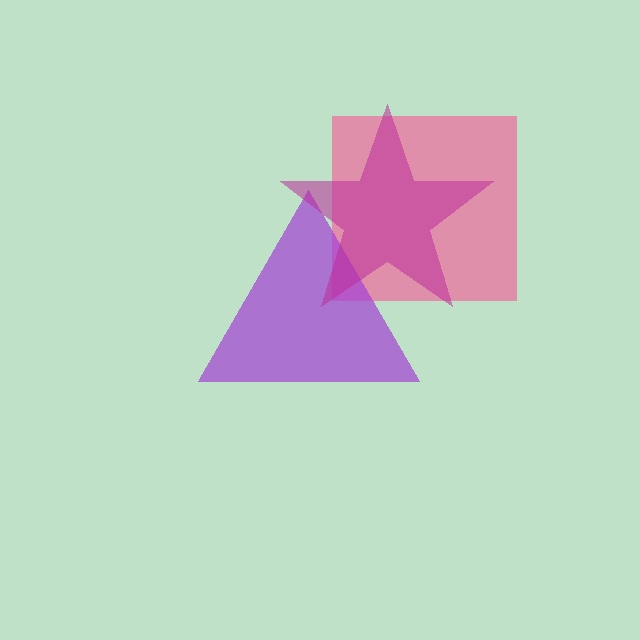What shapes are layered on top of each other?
The layered shapes are: a pink square, a purple triangle, a magenta star.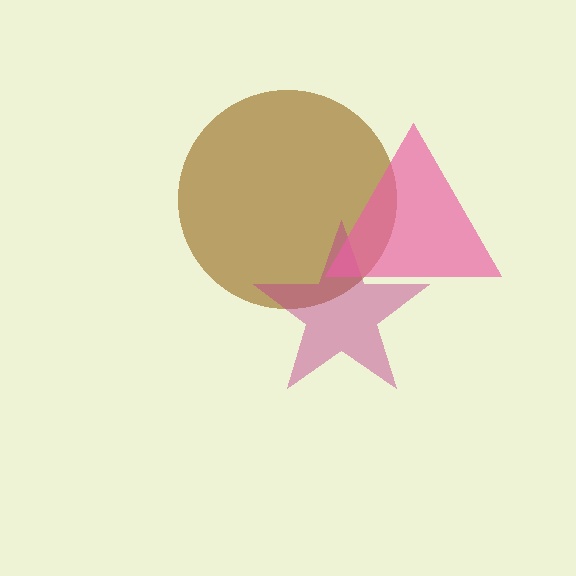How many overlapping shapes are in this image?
There are 3 overlapping shapes in the image.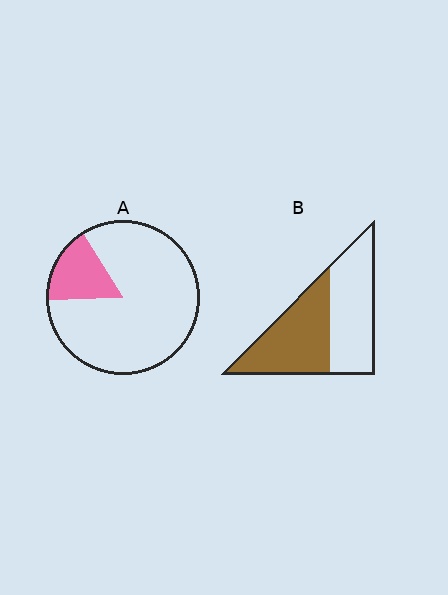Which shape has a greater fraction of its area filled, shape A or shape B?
Shape B.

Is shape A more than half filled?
No.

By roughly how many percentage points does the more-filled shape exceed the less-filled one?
By roughly 35 percentage points (B over A).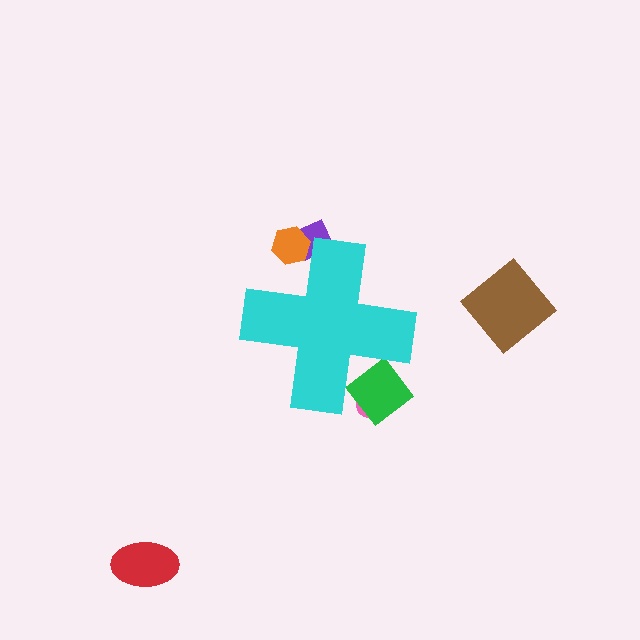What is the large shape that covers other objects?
A cyan cross.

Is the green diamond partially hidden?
Yes, the green diamond is partially hidden behind the cyan cross.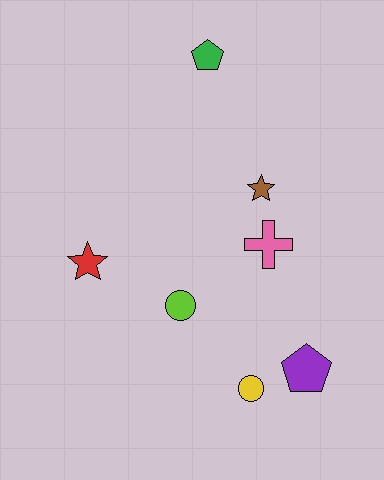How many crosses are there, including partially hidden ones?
There is 1 cross.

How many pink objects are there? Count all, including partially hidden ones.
There is 1 pink object.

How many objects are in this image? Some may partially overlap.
There are 7 objects.